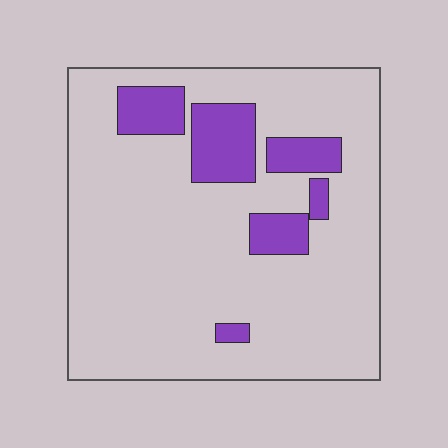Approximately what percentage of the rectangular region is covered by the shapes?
Approximately 15%.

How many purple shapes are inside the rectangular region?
6.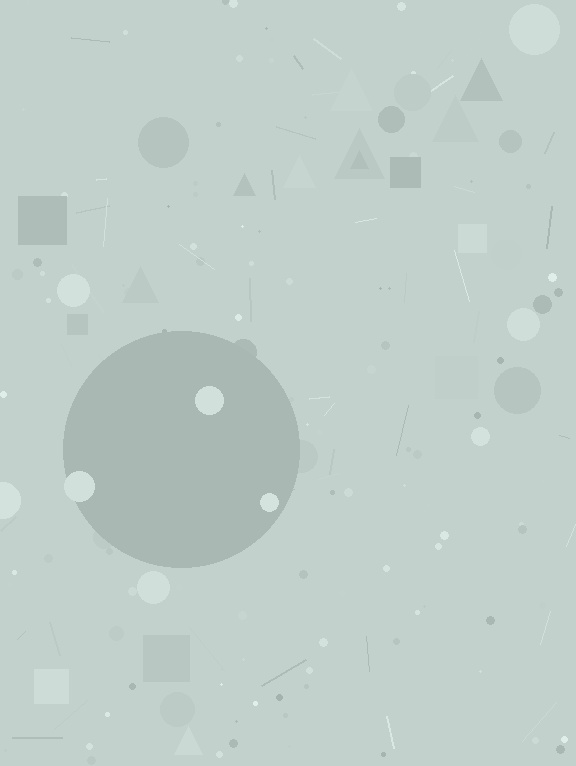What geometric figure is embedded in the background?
A circle is embedded in the background.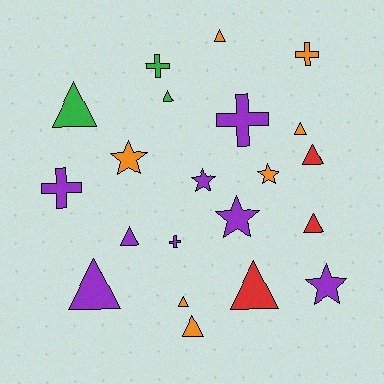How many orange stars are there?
There are 2 orange stars.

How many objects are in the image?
There are 21 objects.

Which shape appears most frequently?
Triangle, with 11 objects.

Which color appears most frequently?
Purple, with 8 objects.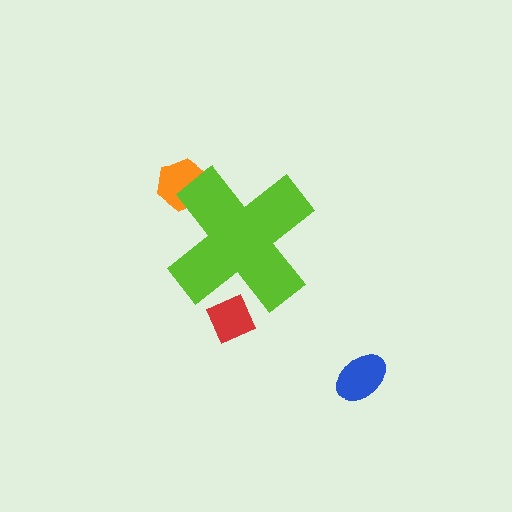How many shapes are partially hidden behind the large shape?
2 shapes are partially hidden.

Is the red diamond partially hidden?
Yes, the red diamond is partially hidden behind the lime cross.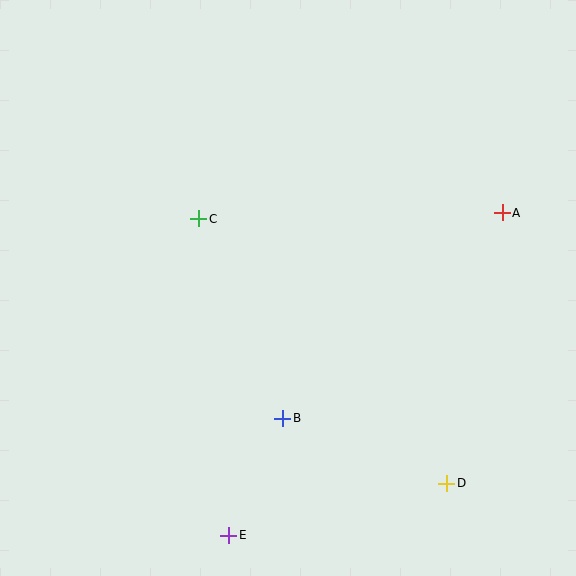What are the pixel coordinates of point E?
Point E is at (229, 535).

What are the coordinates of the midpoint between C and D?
The midpoint between C and D is at (323, 351).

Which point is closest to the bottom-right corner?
Point D is closest to the bottom-right corner.